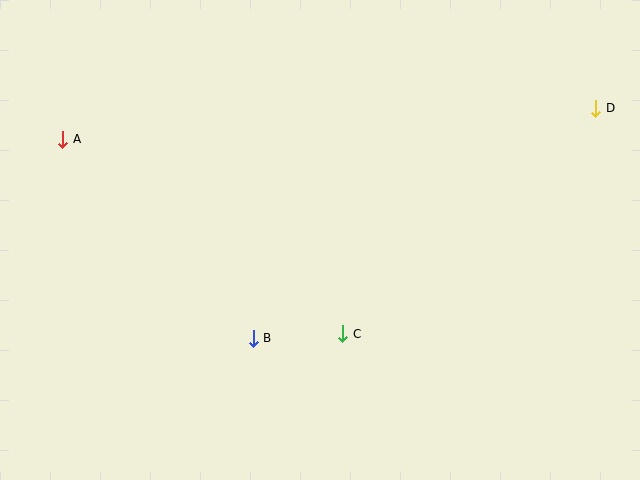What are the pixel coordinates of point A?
Point A is at (63, 139).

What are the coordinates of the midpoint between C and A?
The midpoint between C and A is at (203, 237).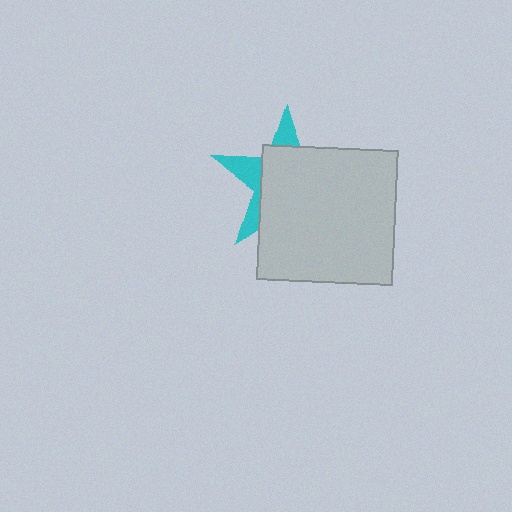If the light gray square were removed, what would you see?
You would see the complete cyan star.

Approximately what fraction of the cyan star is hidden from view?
Roughly 70% of the cyan star is hidden behind the light gray square.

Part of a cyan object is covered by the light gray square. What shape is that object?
It is a star.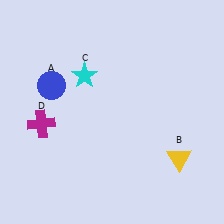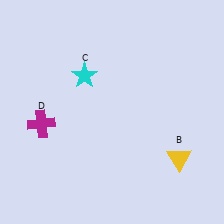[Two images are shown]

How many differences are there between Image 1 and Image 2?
There is 1 difference between the two images.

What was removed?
The blue circle (A) was removed in Image 2.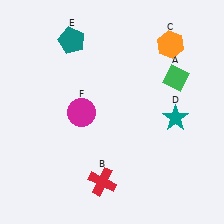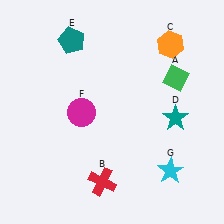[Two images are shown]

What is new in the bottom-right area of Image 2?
A cyan star (G) was added in the bottom-right area of Image 2.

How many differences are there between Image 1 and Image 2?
There is 1 difference between the two images.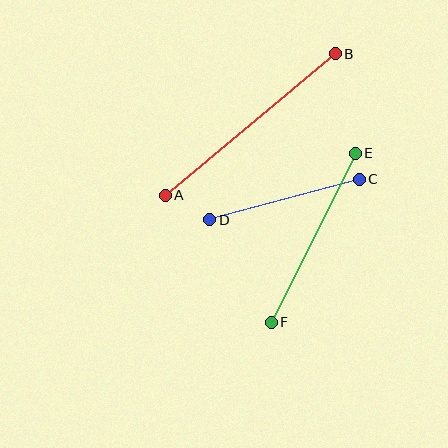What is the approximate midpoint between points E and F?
The midpoint is at approximately (313, 238) pixels.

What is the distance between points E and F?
The distance is approximately 189 pixels.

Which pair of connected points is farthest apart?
Points A and B are farthest apart.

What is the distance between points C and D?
The distance is approximately 155 pixels.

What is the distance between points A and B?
The distance is approximately 221 pixels.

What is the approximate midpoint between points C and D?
The midpoint is at approximately (285, 199) pixels.